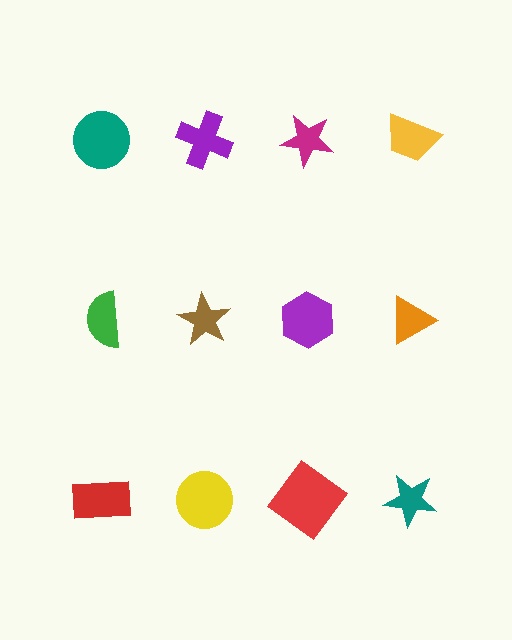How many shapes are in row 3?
4 shapes.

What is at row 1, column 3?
A magenta star.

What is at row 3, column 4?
A teal star.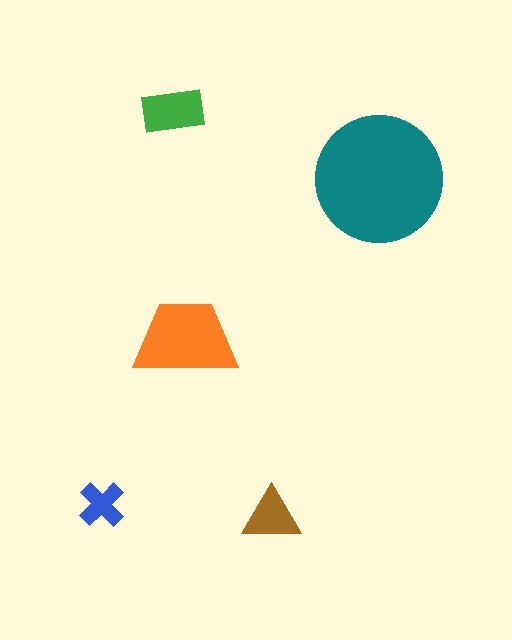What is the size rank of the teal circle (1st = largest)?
1st.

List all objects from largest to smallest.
The teal circle, the orange trapezoid, the green rectangle, the brown triangle, the blue cross.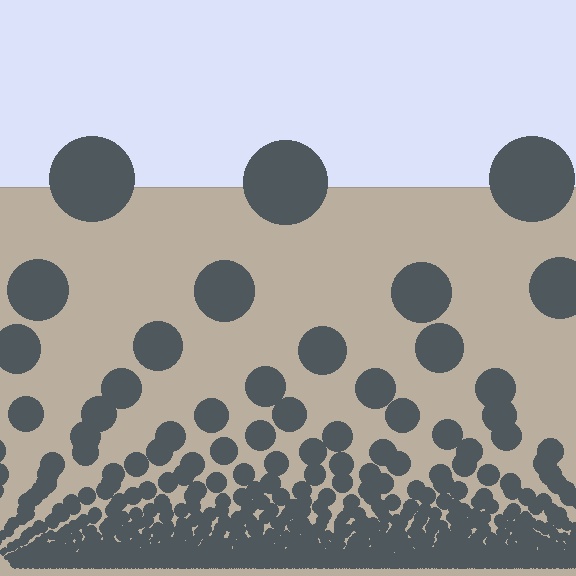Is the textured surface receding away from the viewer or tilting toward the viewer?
The surface appears to tilt toward the viewer. Texture elements get larger and sparser toward the top.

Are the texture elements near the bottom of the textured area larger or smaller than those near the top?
Smaller. The gradient is inverted — elements near the bottom are smaller and denser.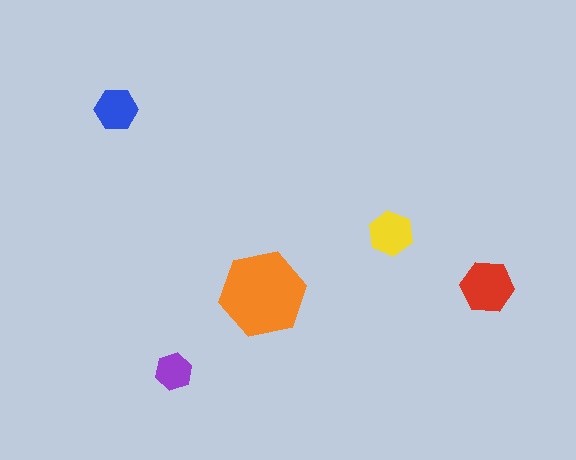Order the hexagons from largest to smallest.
the orange one, the red one, the yellow one, the blue one, the purple one.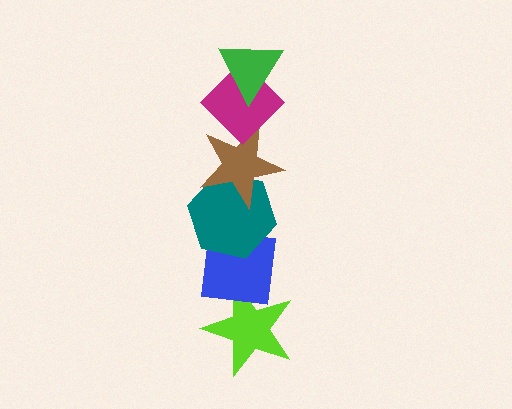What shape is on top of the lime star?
The blue square is on top of the lime star.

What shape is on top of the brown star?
The magenta diamond is on top of the brown star.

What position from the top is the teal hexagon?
The teal hexagon is 4th from the top.